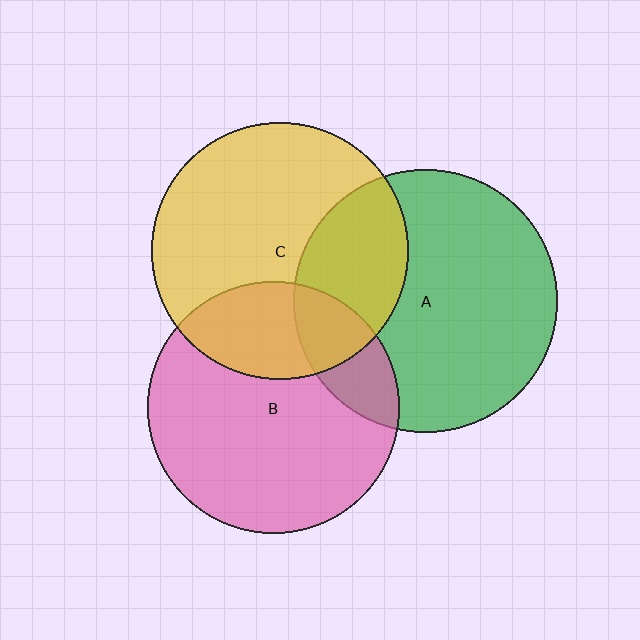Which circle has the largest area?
Circle A (green).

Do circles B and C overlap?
Yes.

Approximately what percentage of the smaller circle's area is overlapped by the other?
Approximately 30%.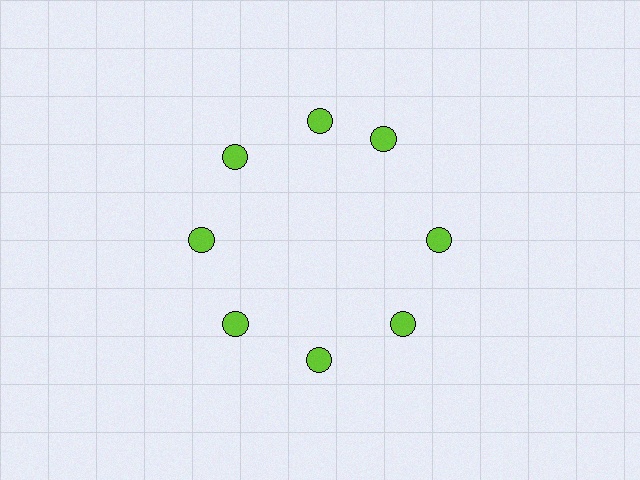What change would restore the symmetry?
The symmetry would be restored by rotating it back into even spacing with its neighbors so that all 8 circles sit at equal angles and equal distance from the center.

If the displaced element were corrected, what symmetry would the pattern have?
It would have 8-fold rotational symmetry — the pattern would map onto itself every 45 degrees.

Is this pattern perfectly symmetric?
No. The 8 lime circles are arranged in a ring, but one element near the 2 o'clock position is rotated out of alignment along the ring, breaking the 8-fold rotational symmetry.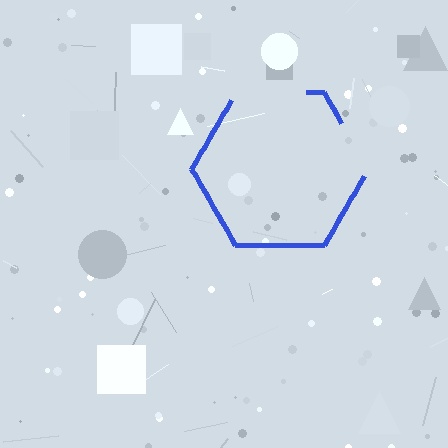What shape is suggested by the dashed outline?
The dashed outline suggests a hexagon.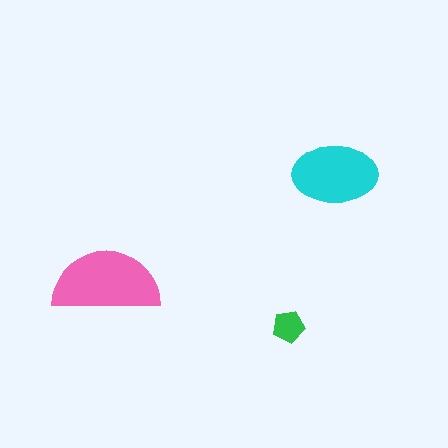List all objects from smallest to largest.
The green pentagon, the cyan ellipse, the pink semicircle.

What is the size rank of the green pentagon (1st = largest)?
3rd.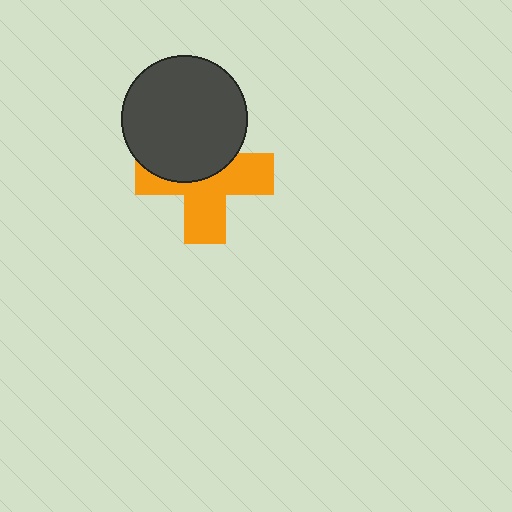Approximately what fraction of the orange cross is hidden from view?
Roughly 43% of the orange cross is hidden behind the dark gray circle.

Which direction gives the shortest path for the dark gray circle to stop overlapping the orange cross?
Moving up gives the shortest separation.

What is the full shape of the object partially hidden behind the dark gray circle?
The partially hidden object is an orange cross.